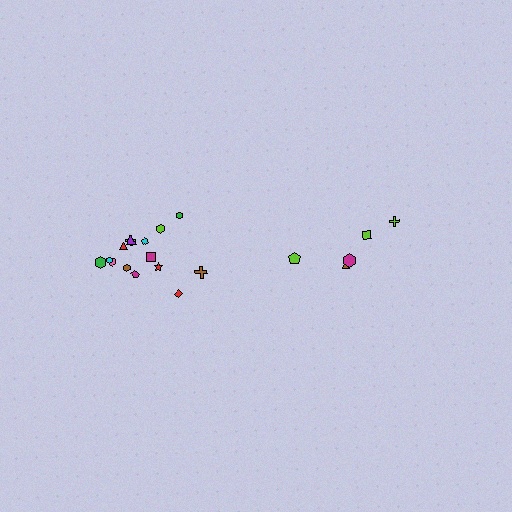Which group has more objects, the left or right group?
The left group.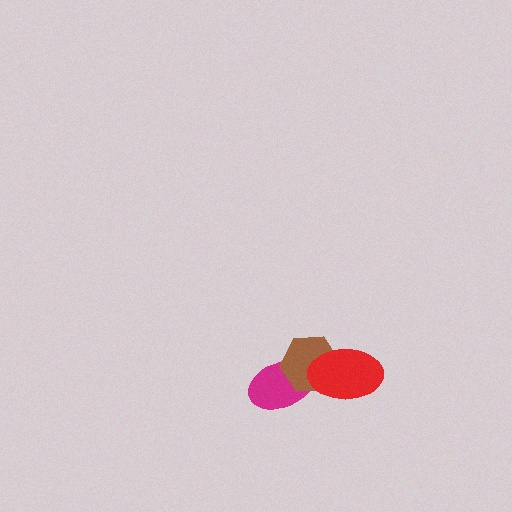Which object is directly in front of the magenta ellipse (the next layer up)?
The brown hexagon is directly in front of the magenta ellipse.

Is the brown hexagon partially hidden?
Yes, it is partially covered by another shape.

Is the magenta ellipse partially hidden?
Yes, it is partially covered by another shape.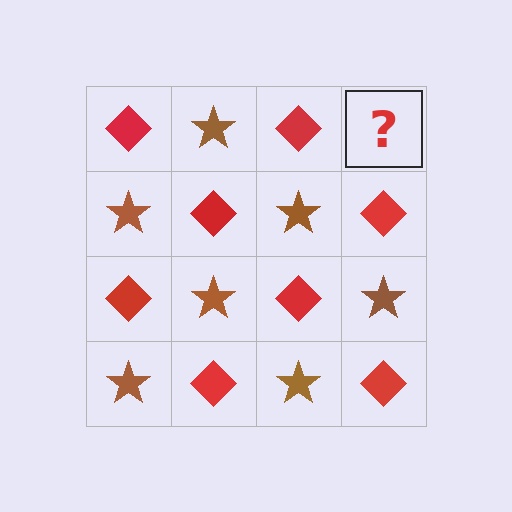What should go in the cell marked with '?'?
The missing cell should contain a brown star.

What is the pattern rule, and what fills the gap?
The rule is that it alternates red diamond and brown star in a checkerboard pattern. The gap should be filled with a brown star.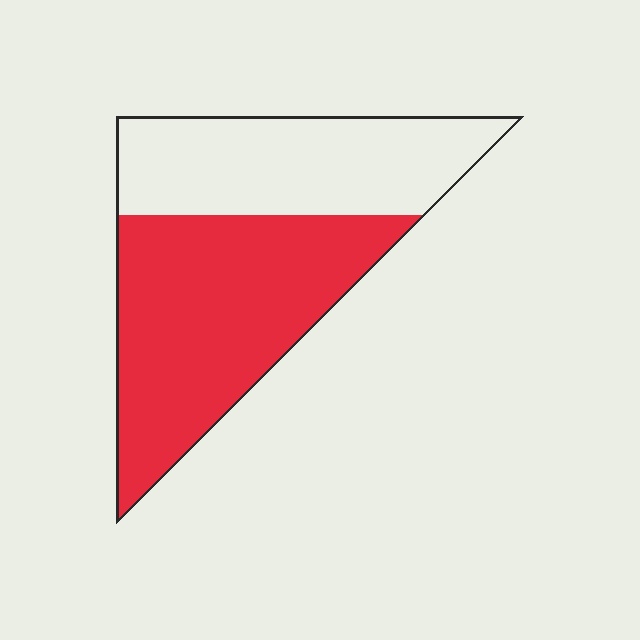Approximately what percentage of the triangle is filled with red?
Approximately 55%.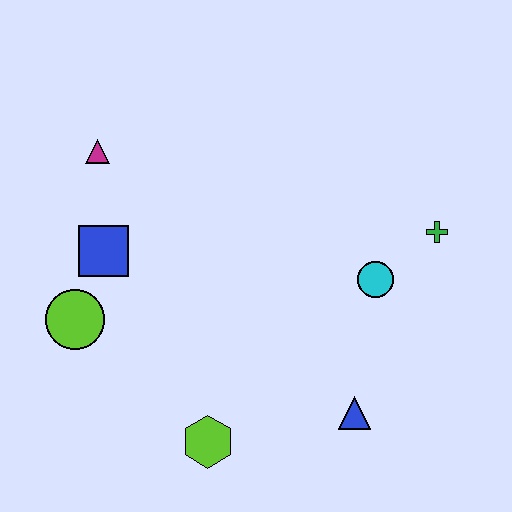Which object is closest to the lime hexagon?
The blue triangle is closest to the lime hexagon.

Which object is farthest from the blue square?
The green cross is farthest from the blue square.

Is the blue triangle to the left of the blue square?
No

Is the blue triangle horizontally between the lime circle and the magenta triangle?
No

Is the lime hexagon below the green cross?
Yes